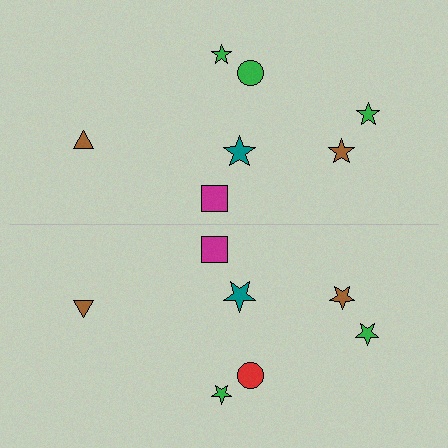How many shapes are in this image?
There are 14 shapes in this image.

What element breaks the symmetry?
The red circle on the bottom side breaks the symmetry — its mirror counterpart is green.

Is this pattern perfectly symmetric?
No, the pattern is not perfectly symmetric. The red circle on the bottom side breaks the symmetry — its mirror counterpart is green.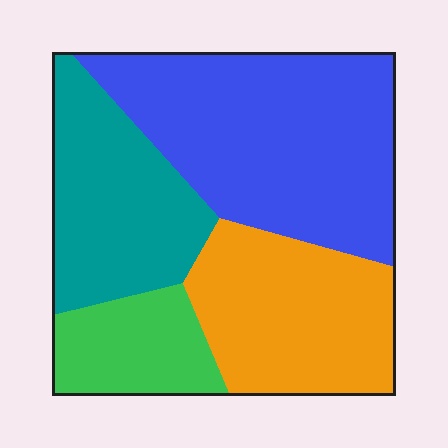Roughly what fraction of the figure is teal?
Teal covers around 25% of the figure.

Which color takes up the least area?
Green, at roughly 15%.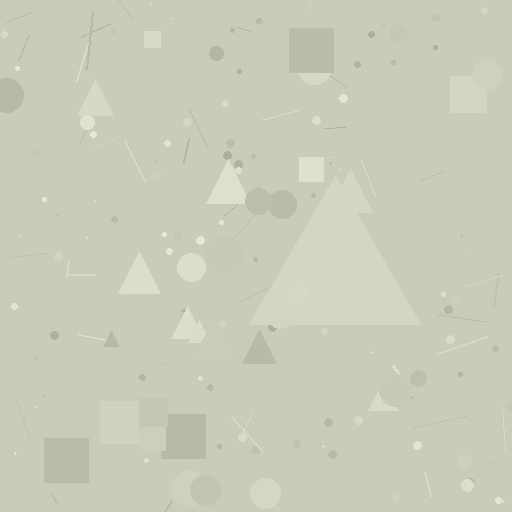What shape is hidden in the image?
A triangle is hidden in the image.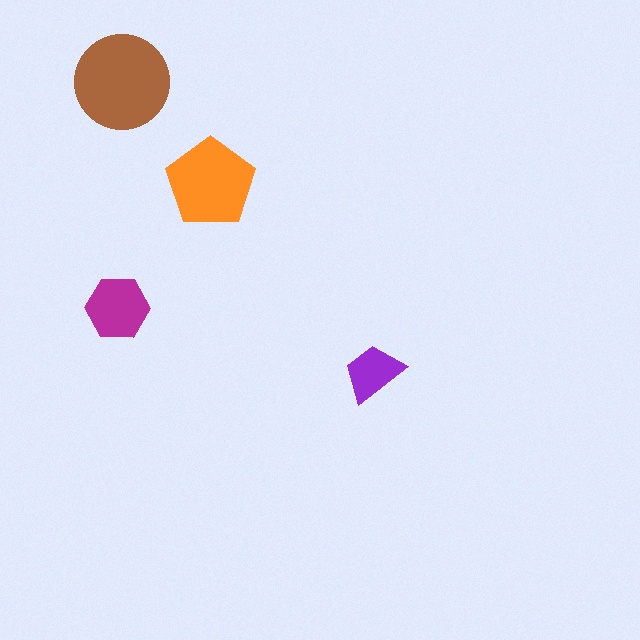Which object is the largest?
The brown circle.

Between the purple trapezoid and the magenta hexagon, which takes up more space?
The magenta hexagon.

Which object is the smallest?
The purple trapezoid.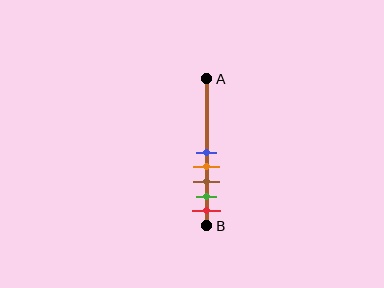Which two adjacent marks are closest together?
The blue and orange marks are the closest adjacent pair.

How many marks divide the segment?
There are 5 marks dividing the segment.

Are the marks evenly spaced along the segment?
Yes, the marks are approximately evenly spaced.